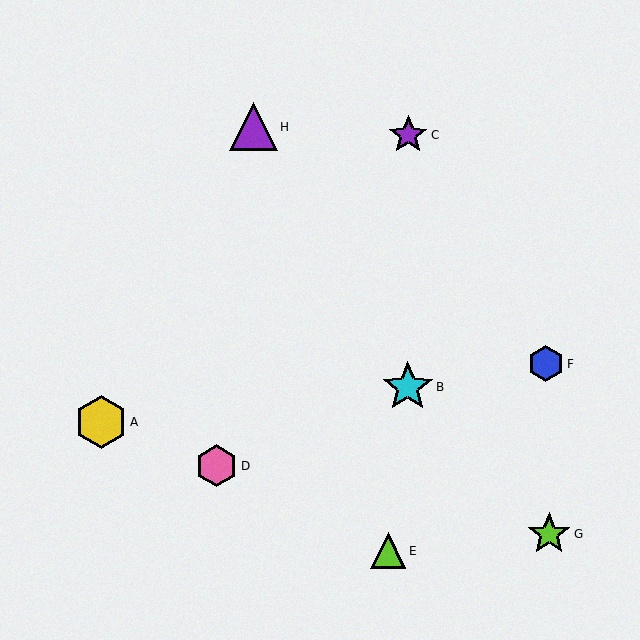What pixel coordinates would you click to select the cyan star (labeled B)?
Click at (408, 387) to select the cyan star B.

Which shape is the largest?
The yellow hexagon (labeled A) is the largest.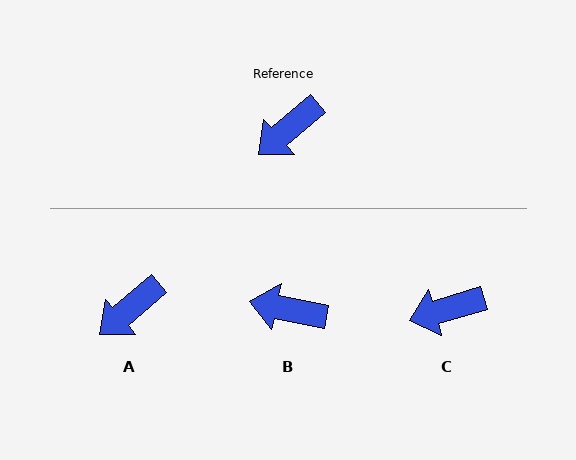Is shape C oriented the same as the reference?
No, it is off by about 24 degrees.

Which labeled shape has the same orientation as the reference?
A.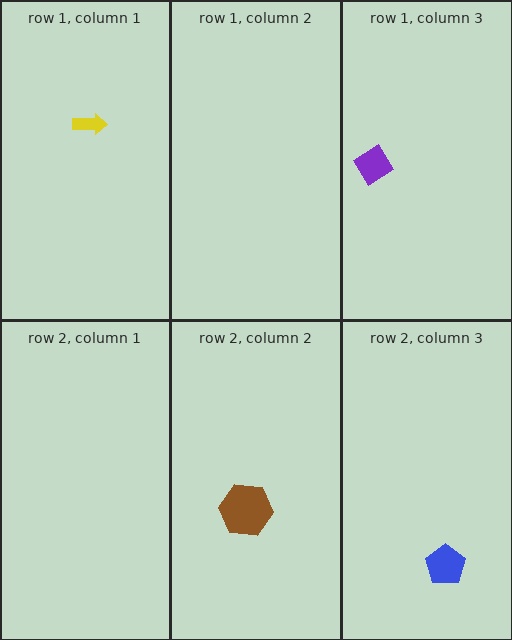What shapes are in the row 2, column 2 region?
The brown hexagon.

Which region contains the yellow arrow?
The row 1, column 1 region.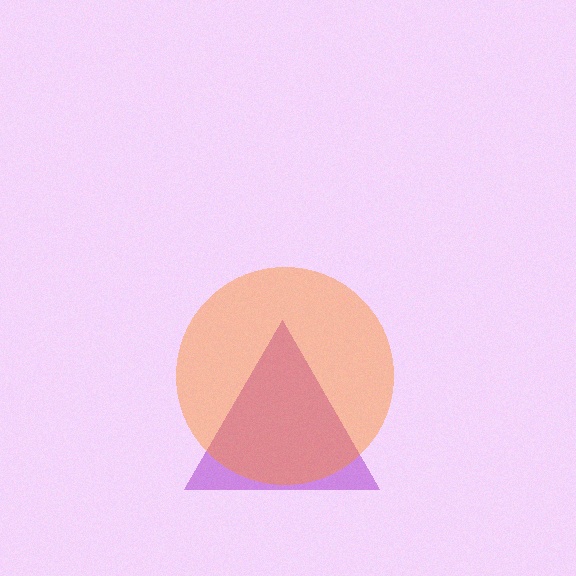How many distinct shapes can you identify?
There are 2 distinct shapes: a purple triangle, an orange circle.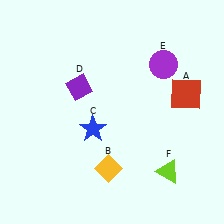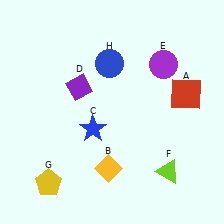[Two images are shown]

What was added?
A yellow pentagon (G), a blue circle (H) were added in Image 2.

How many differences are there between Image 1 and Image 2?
There are 2 differences between the two images.